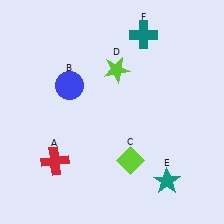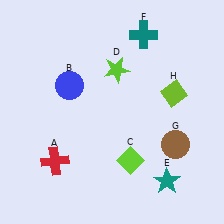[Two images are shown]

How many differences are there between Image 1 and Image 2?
There are 2 differences between the two images.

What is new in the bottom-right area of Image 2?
A brown circle (G) was added in the bottom-right area of Image 2.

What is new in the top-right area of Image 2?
A lime diamond (H) was added in the top-right area of Image 2.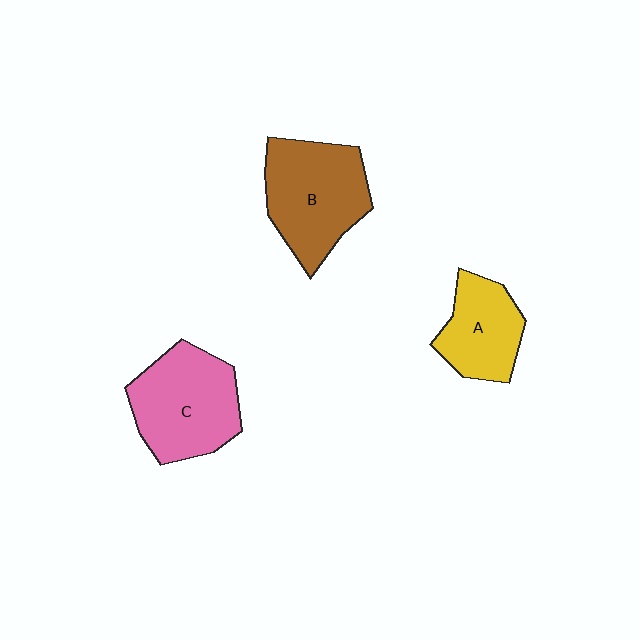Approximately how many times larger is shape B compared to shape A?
Approximately 1.5 times.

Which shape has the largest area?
Shape B (brown).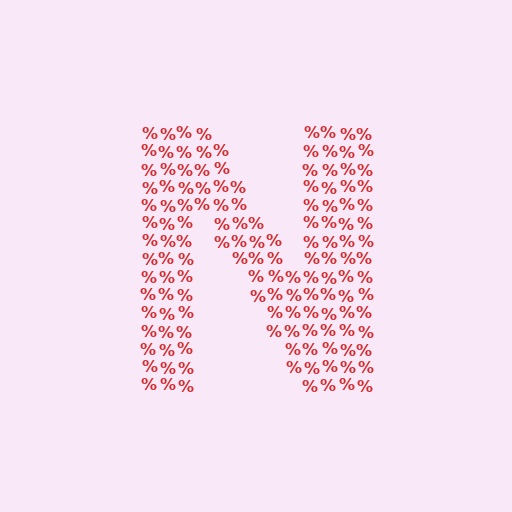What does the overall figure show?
The overall figure shows the letter N.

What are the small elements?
The small elements are percent signs.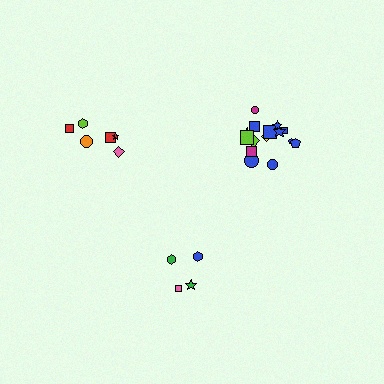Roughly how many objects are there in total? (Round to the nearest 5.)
Roughly 25 objects in total.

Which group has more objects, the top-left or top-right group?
The top-right group.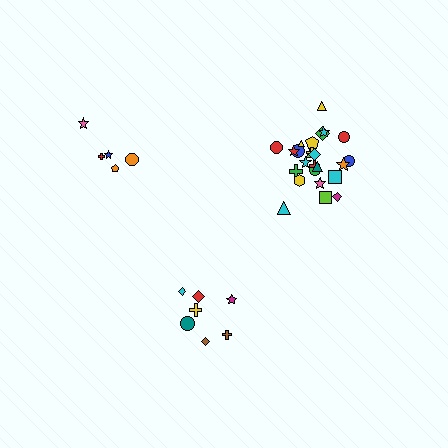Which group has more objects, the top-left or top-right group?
The top-right group.